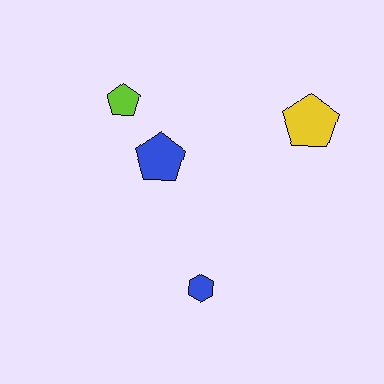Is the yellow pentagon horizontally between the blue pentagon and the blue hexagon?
No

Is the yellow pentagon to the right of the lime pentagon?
Yes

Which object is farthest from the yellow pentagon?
The blue hexagon is farthest from the yellow pentagon.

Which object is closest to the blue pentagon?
The lime pentagon is closest to the blue pentagon.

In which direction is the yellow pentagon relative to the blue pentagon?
The yellow pentagon is to the right of the blue pentagon.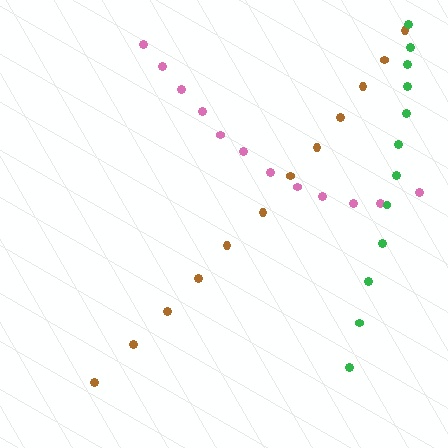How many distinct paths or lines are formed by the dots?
There are 3 distinct paths.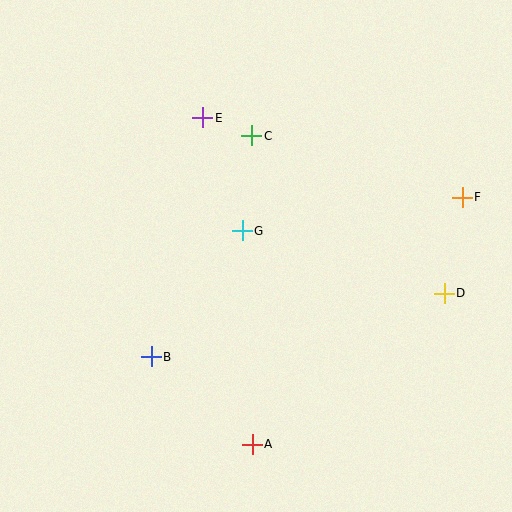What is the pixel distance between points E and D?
The distance between E and D is 298 pixels.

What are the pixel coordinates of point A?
Point A is at (252, 444).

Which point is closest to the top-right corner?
Point F is closest to the top-right corner.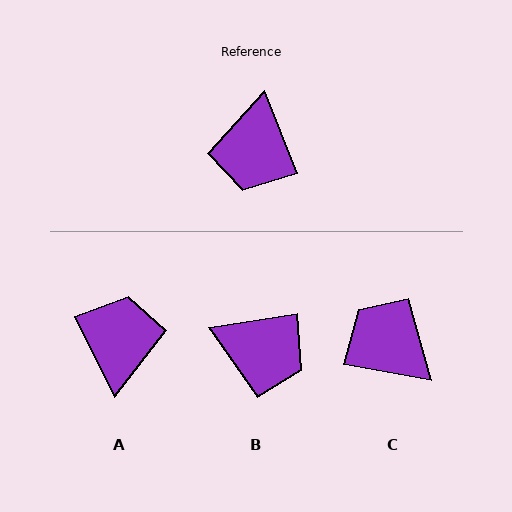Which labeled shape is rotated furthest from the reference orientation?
A, about 175 degrees away.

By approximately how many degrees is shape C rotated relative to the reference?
Approximately 121 degrees clockwise.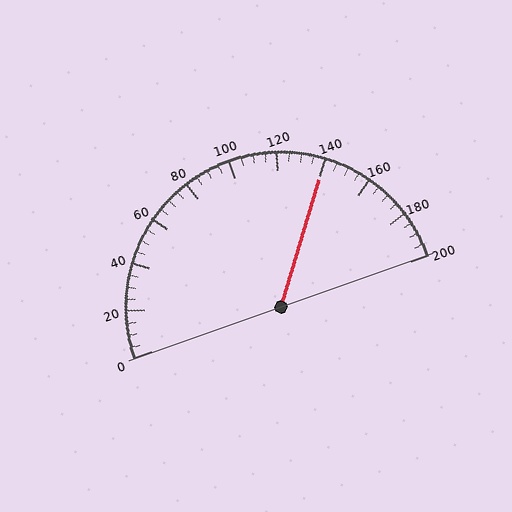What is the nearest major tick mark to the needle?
The nearest major tick mark is 140.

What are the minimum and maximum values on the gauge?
The gauge ranges from 0 to 200.